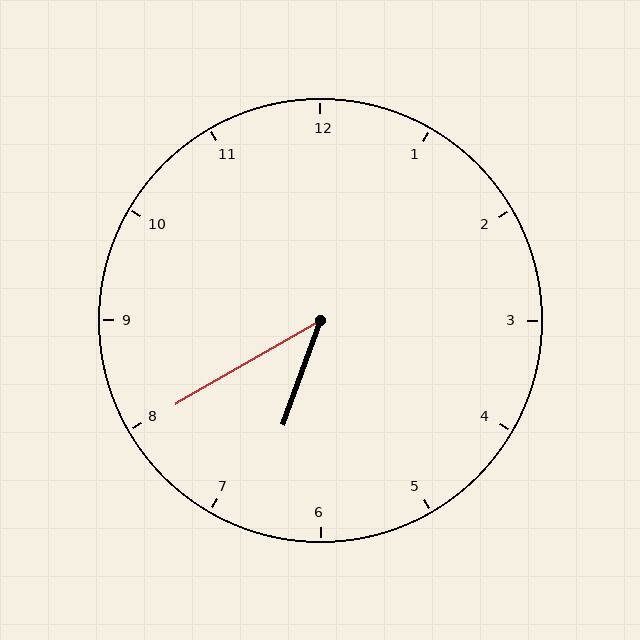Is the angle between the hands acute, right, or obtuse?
It is acute.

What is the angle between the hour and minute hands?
Approximately 40 degrees.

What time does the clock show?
6:40.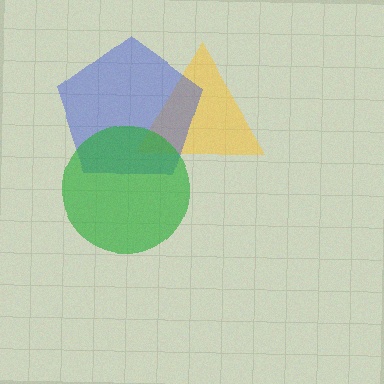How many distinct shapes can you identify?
There are 3 distinct shapes: a yellow triangle, a blue pentagon, a green circle.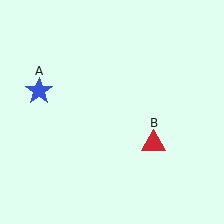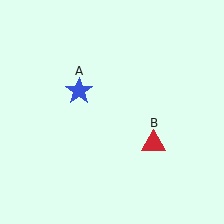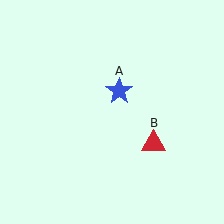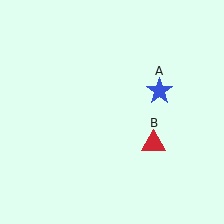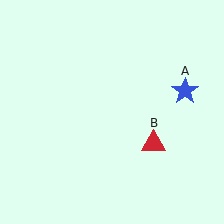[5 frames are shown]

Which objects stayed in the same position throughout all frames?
Red triangle (object B) remained stationary.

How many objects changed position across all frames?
1 object changed position: blue star (object A).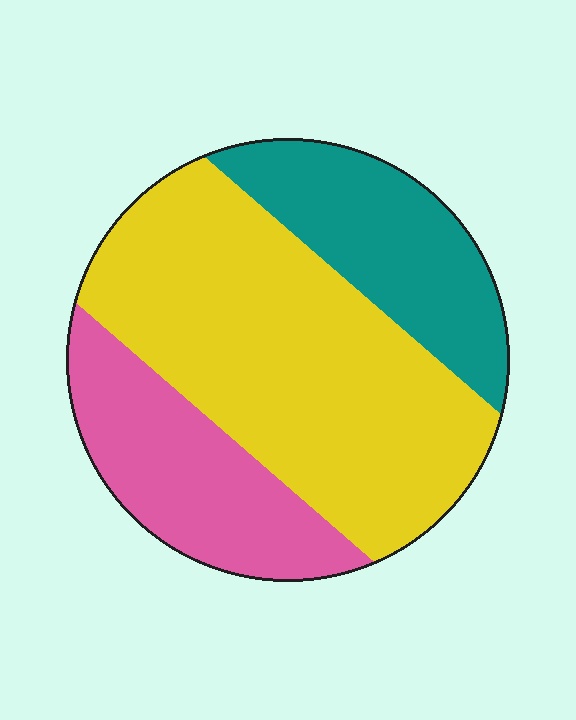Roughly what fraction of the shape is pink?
Pink covers around 25% of the shape.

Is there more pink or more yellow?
Yellow.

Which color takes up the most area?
Yellow, at roughly 55%.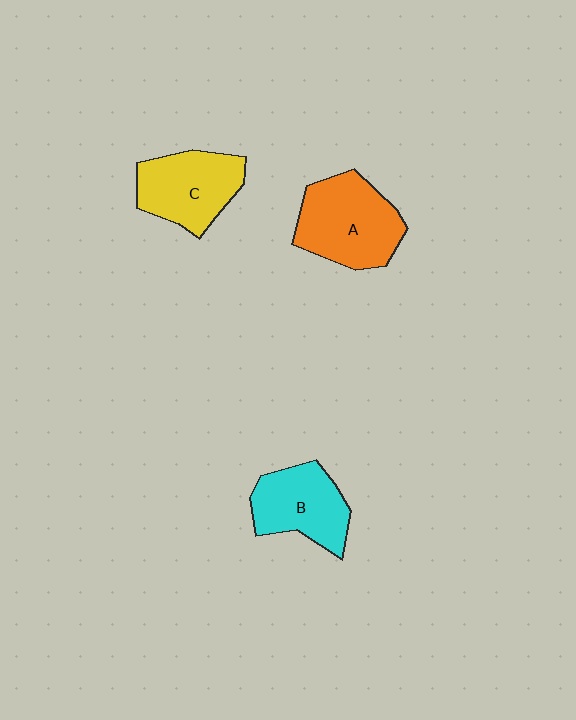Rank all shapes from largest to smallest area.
From largest to smallest: A (orange), C (yellow), B (cyan).